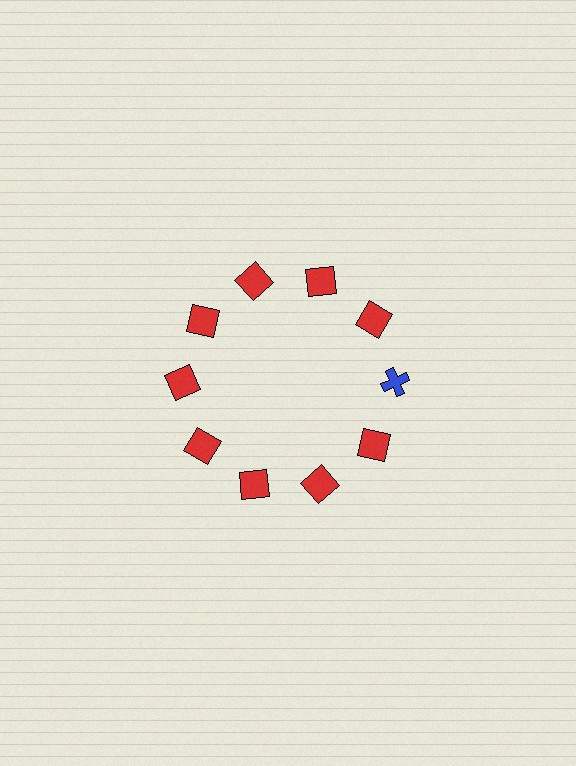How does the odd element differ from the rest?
It differs in both color (blue instead of red) and shape (cross instead of square).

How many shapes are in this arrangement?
There are 10 shapes arranged in a ring pattern.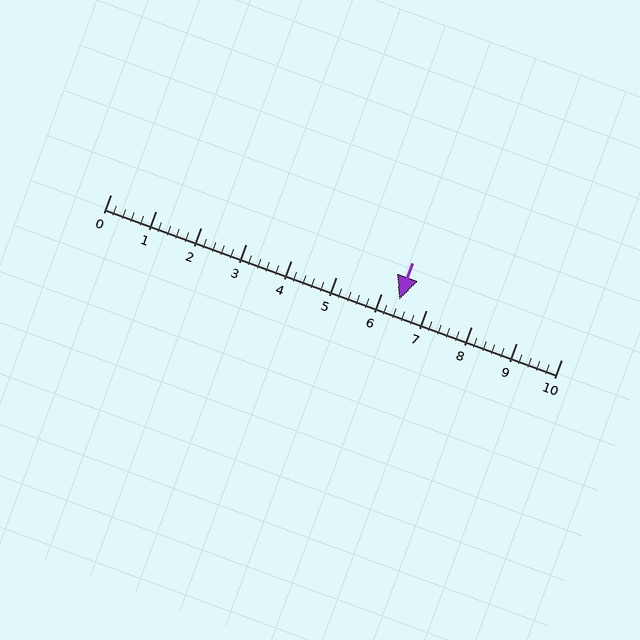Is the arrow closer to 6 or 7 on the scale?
The arrow is closer to 6.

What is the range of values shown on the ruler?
The ruler shows values from 0 to 10.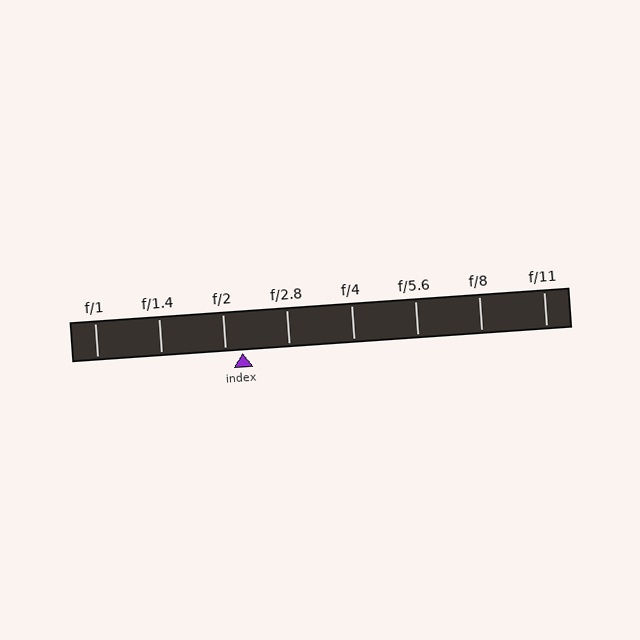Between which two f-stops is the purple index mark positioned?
The index mark is between f/2 and f/2.8.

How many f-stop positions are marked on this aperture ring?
There are 8 f-stop positions marked.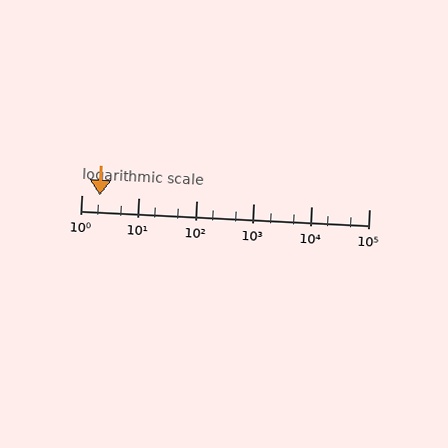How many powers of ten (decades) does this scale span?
The scale spans 5 decades, from 1 to 100000.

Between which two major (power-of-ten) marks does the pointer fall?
The pointer is between 1 and 10.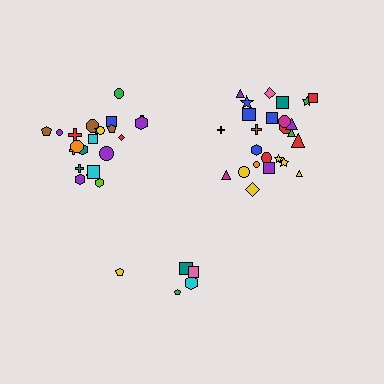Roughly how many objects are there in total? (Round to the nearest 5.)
Roughly 50 objects in total.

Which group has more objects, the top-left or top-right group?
The top-right group.